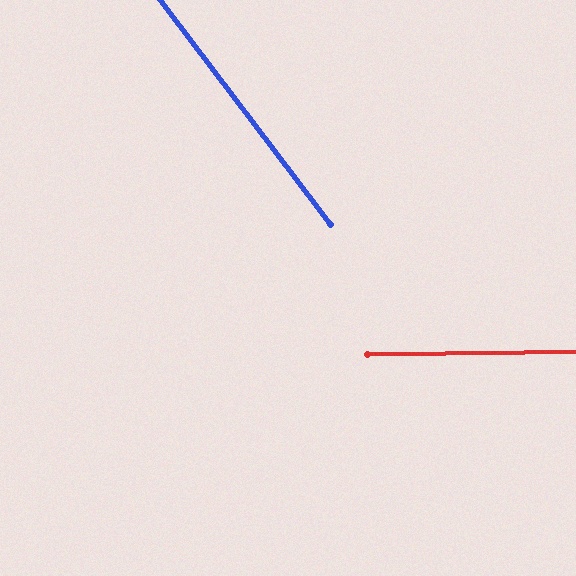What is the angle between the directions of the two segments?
Approximately 54 degrees.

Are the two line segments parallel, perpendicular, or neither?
Neither parallel nor perpendicular — they differ by about 54°.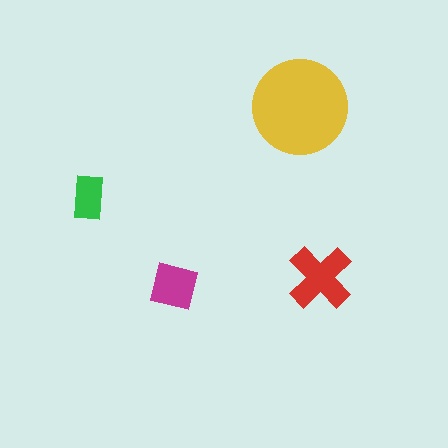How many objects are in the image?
There are 4 objects in the image.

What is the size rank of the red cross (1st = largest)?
2nd.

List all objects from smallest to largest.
The green rectangle, the magenta square, the red cross, the yellow circle.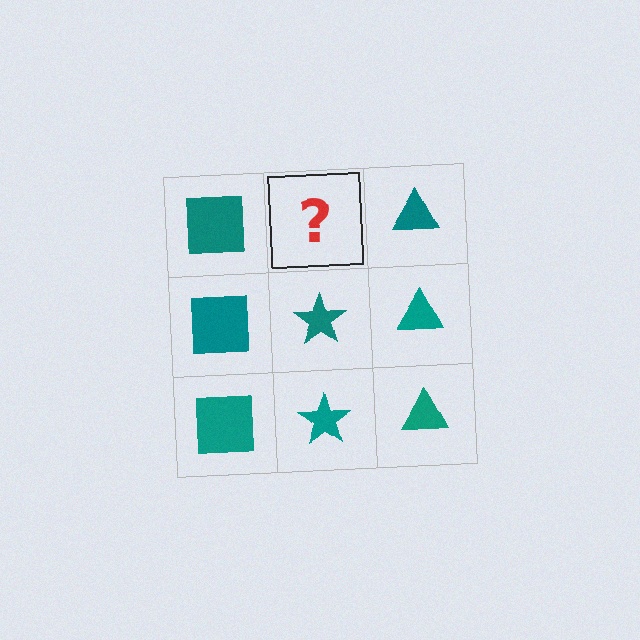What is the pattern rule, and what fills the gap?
The rule is that each column has a consistent shape. The gap should be filled with a teal star.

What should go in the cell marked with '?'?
The missing cell should contain a teal star.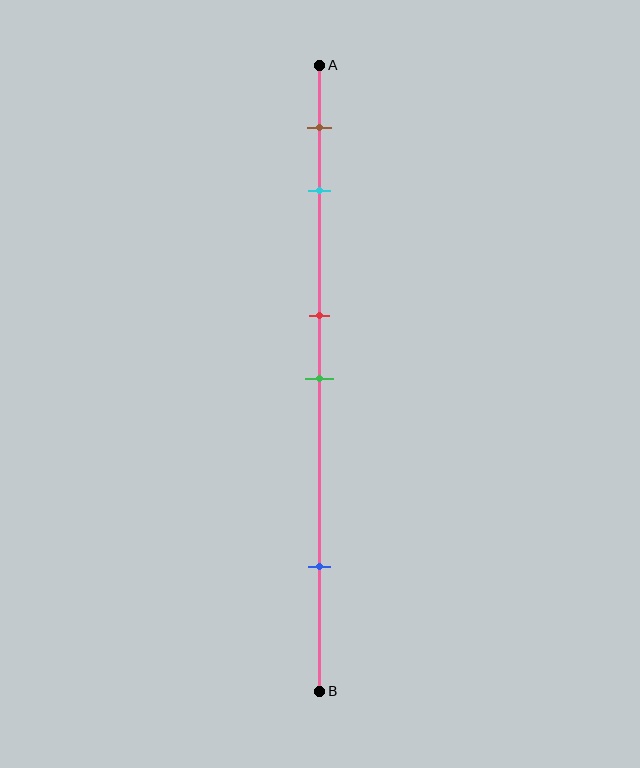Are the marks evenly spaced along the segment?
No, the marks are not evenly spaced.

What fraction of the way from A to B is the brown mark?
The brown mark is approximately 10% (0.1) of the way from A to B.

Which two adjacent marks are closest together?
The red and green marks are the closest adjacent pair.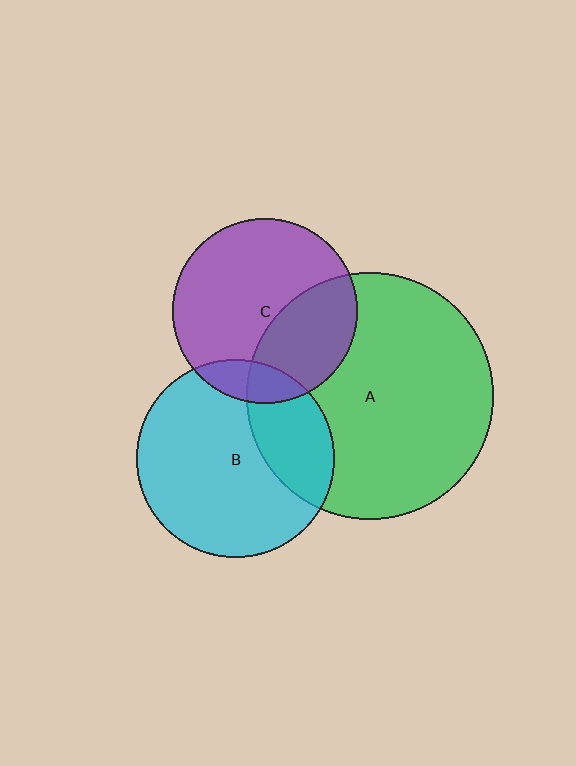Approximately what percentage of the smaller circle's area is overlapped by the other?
Approximately 10%.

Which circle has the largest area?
Circle A (green).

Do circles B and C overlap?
Yes.